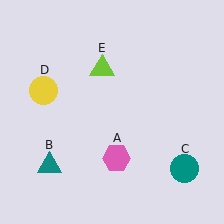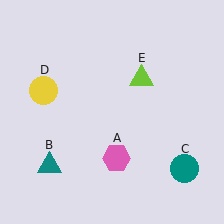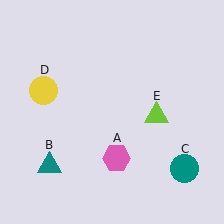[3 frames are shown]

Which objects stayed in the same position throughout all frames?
Pink hexagon (object A) and teal triangle (object B) and teal circle (object C) and yellow circle (object D) remained stationary.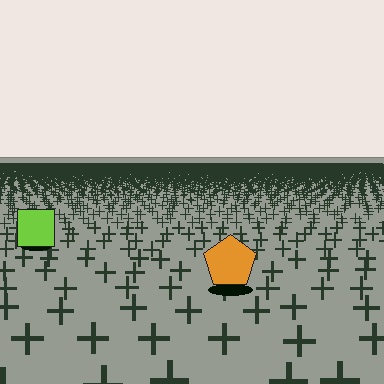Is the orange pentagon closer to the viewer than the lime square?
Yes. The orange pentagon is closer — you can tell from the texture gradient: the ground texture is coarser near it.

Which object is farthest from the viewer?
The lime square is farthest from the viewer. It appears smaller and the ground texture around it is denser.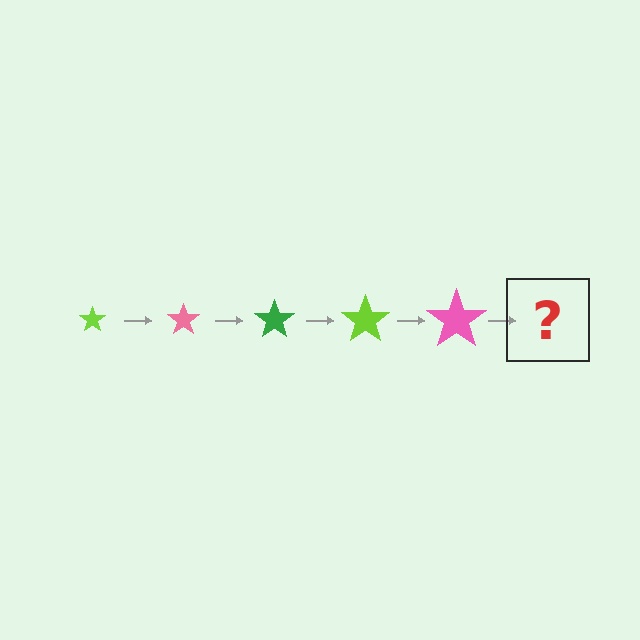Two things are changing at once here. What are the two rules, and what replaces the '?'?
The two rules are that the star grows larger each step and the color cycles through lime, pink, and green. The '?' should be a green star, larger than the previous one.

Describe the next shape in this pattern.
It should be a green star, larger than the previous one.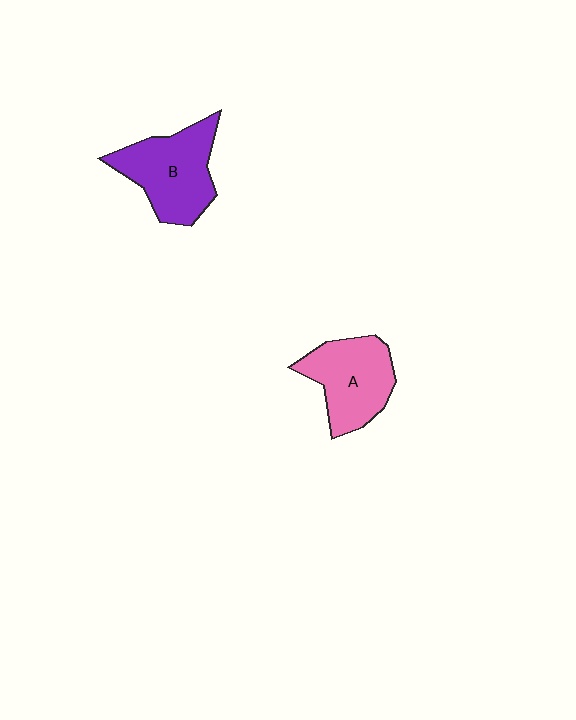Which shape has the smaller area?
Shape A (pink).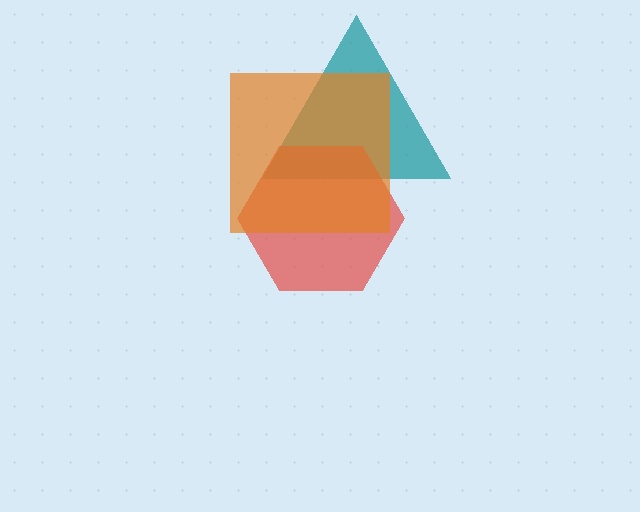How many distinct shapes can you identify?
There are 3 distinct shapes: a teal triangle, a red hexagon, an orange square.